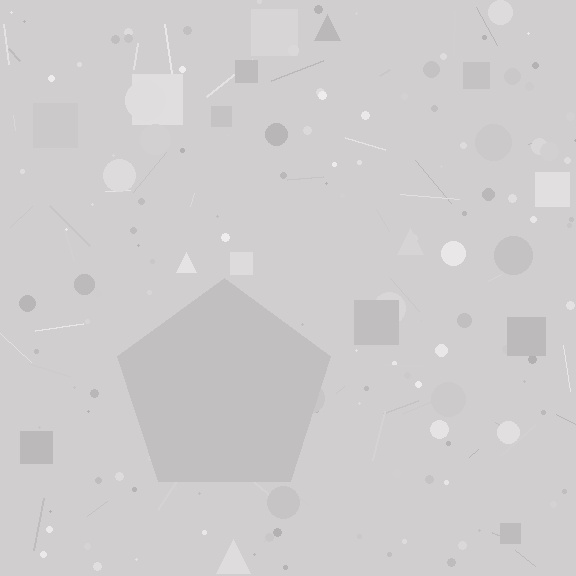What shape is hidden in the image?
A pentagon is hidden in the image.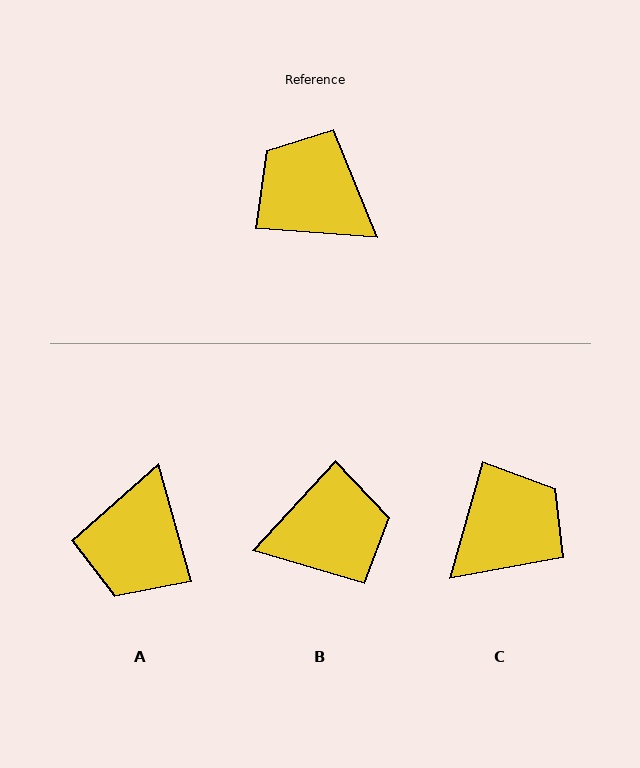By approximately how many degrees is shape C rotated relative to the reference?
Approximately 101 degrees clockwise.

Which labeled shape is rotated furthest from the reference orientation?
B, about 128 degrees away.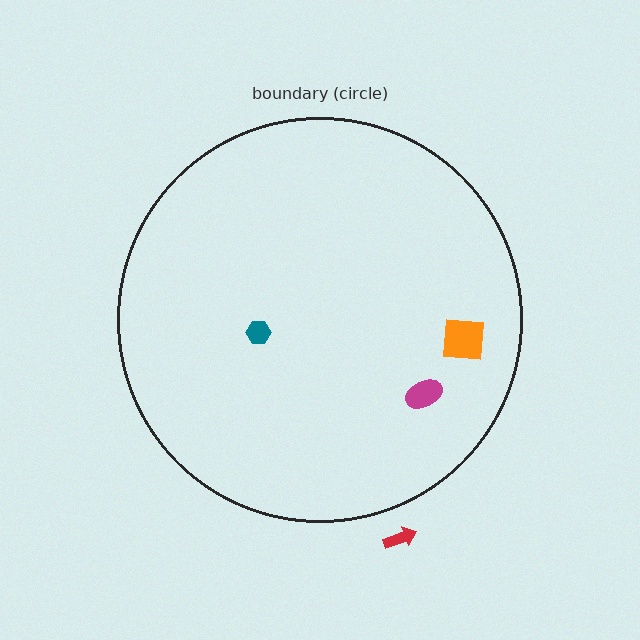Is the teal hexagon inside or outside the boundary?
Inside.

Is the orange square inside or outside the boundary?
Inside.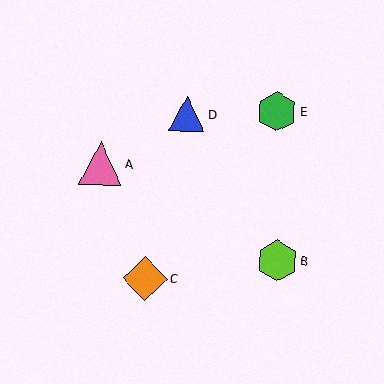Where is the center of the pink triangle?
The center of the pink triangle is at (100, 164).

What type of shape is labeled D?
Shape D is a blue triangle.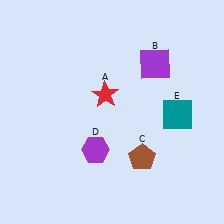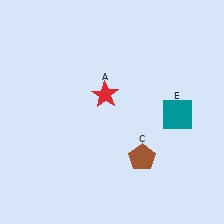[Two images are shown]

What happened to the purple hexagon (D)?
The purple hexagon (D) was removed in Image 2. It was in the bottom-left area of Image 1.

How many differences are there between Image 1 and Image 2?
There are 2 differences between the two images.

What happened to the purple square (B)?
The purple square (B) was removed in Image 2. It was in the top-right area of Image 1.